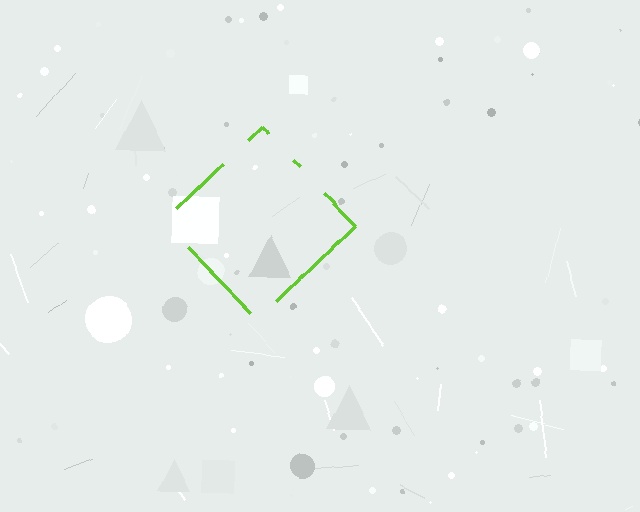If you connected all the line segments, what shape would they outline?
They would outline a diamond.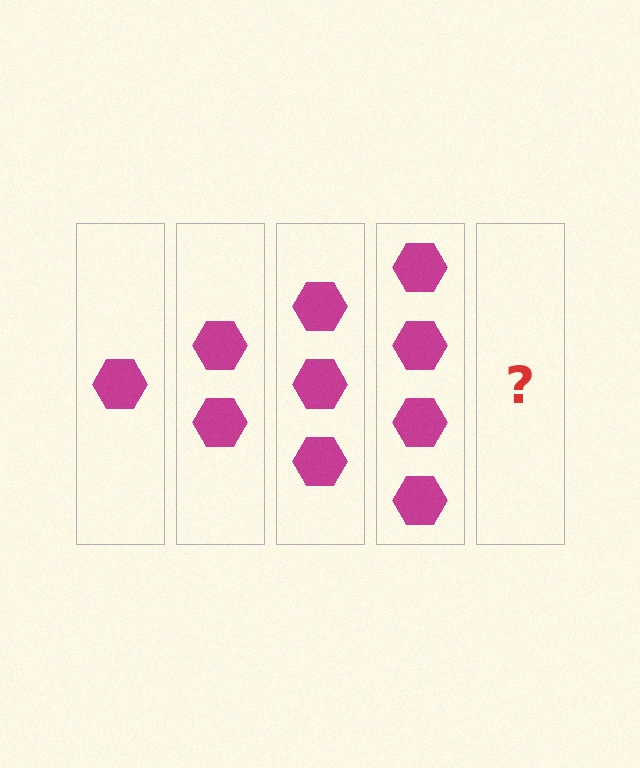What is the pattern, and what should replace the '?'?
The pattern is that each step adds one more hexagon. The '?' should be 5 hexagons.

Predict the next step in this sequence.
The next step is 5 hexagons.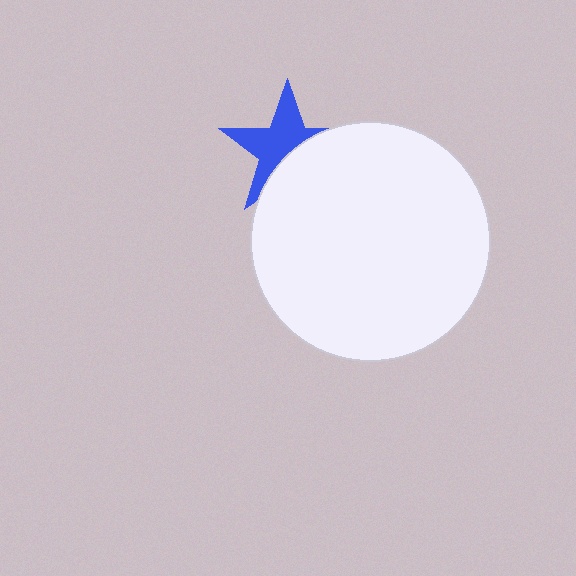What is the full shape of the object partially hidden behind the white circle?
The partially hidden object is a blue star.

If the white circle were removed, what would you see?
You would see the complete blue star.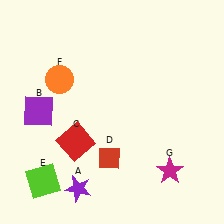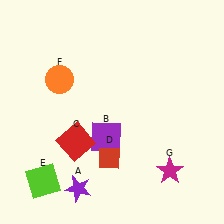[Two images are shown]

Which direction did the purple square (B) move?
The purple square (B) moved right.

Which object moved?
The purple square (B) moved right.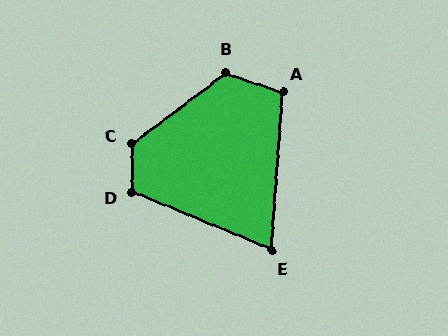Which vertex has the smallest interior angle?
E, at approximately 71 degrees.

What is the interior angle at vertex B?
Approximately 124 degrees (obtuse).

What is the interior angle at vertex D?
Approximately 112 degrees (obtuse).